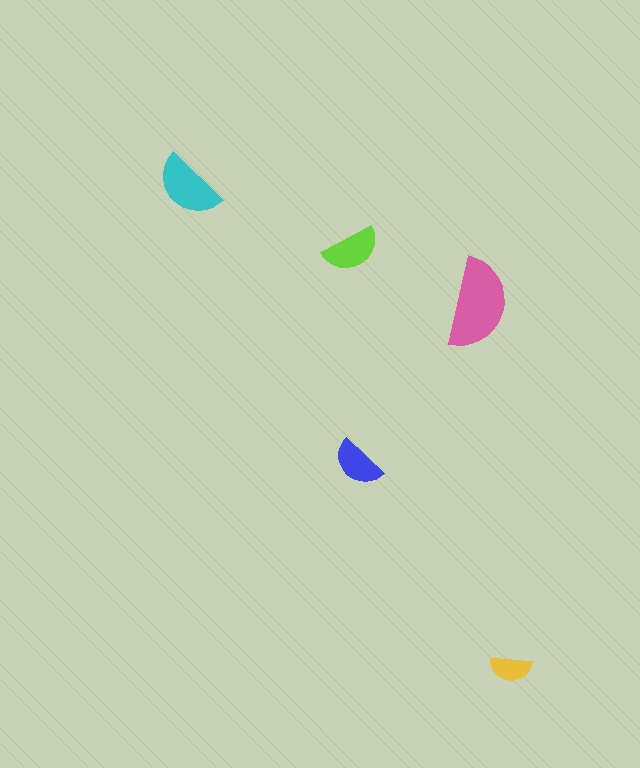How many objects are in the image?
There are 5 objects in the image.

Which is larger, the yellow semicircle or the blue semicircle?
The blue one.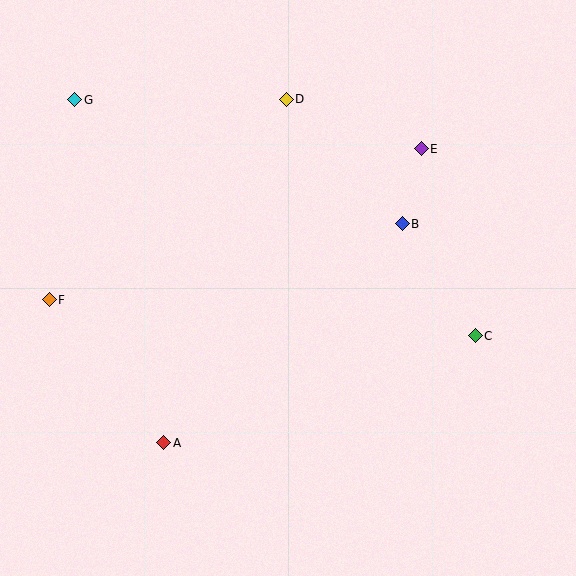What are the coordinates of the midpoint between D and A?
The midpoint between D and A is at (225, 271).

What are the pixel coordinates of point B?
Point B is at (402, 224).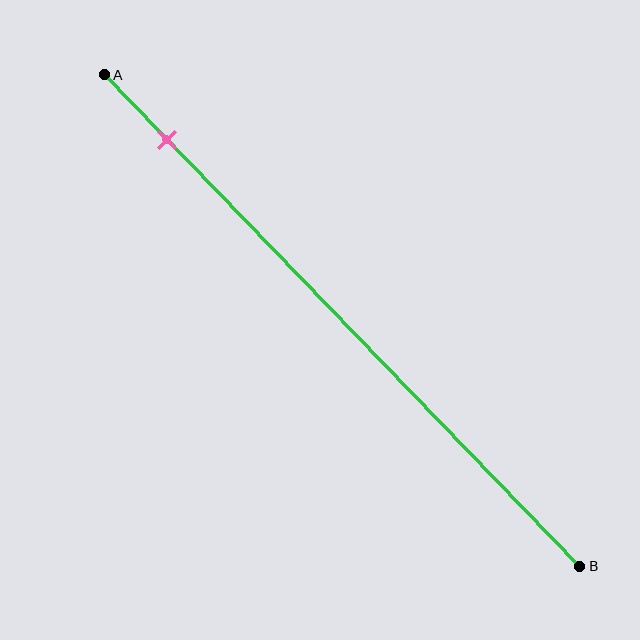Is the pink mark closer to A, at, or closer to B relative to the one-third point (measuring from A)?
The pink mark is closer to point A than the one-third point of segment AB.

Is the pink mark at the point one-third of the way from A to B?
No, the mark is at about 15% from A, not at the 33% one-third point.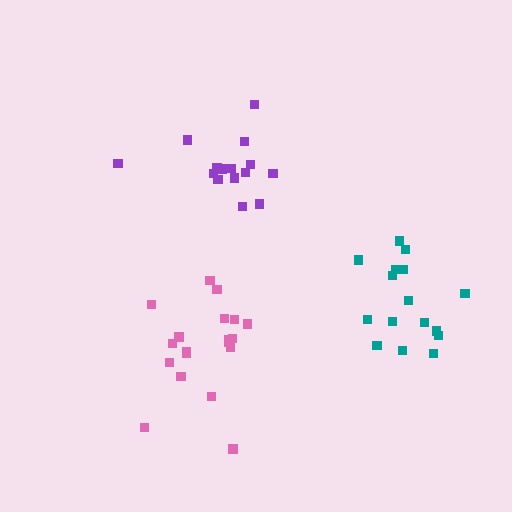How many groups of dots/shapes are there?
There are 3 groups.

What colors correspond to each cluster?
The clusters are colored: teal, purple, pink.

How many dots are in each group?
Group 1: 16 dots, Group 2: 16 dots, Group 3: 19 dots (51 total).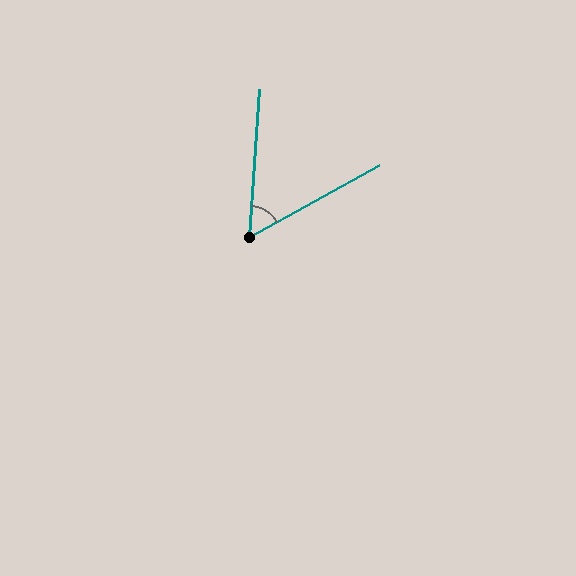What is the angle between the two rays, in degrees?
Approximately 57 degrees.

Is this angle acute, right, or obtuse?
It is acute.